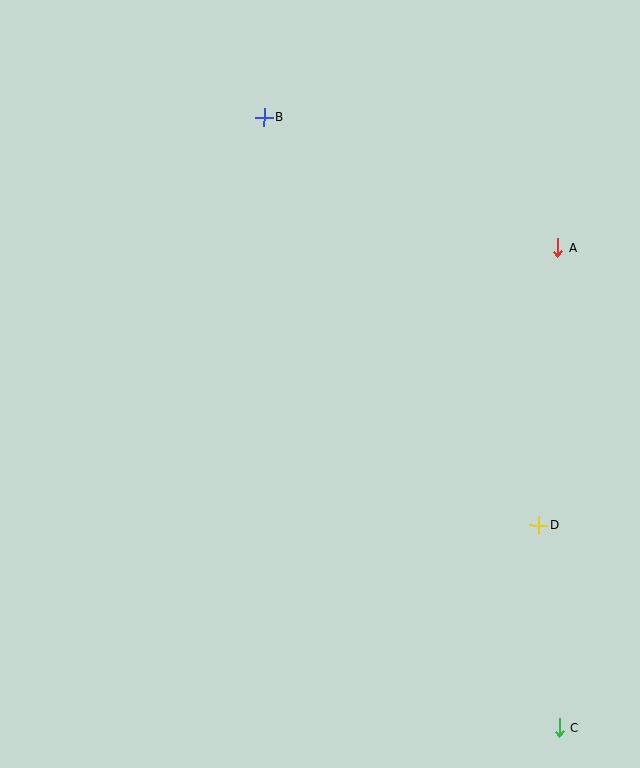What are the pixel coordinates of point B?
Point B is at (264, 117).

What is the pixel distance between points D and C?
The distance between D and C is 204 pixels.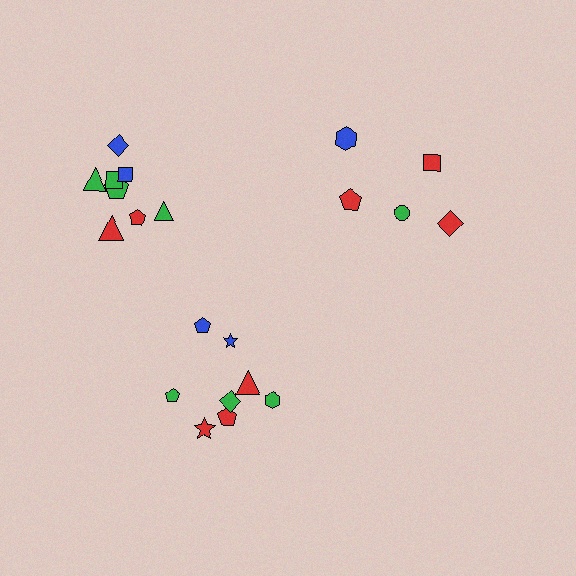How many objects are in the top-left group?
There are 8 objects.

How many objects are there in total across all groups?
There are 21 objects.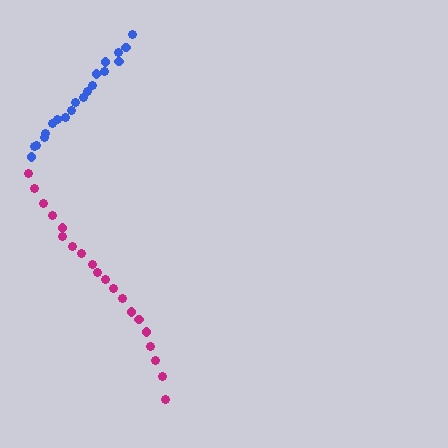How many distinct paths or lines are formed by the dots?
There are 2 distinct paths.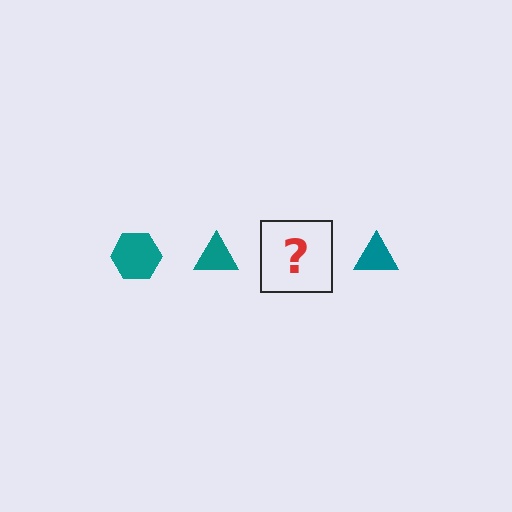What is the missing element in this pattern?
The missing element is a teal hexagon.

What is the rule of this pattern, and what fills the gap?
The rule is that the pattern cycles through hexagon, triangle shapes in teal. The gap should be filled with a teal hexagon.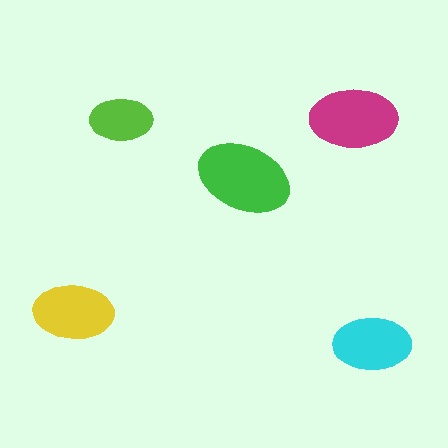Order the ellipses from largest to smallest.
the green one, the magenta one, the yellow one, the cyan one, the lime one.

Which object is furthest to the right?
The cyan ellipse is rightmost.